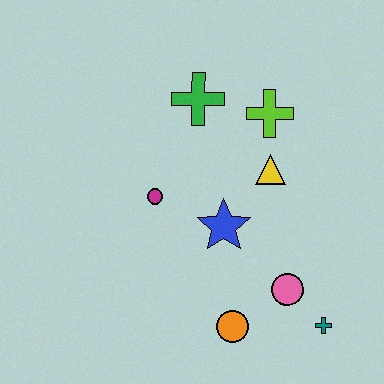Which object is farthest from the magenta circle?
The teal cross is farthest from the magenta circle.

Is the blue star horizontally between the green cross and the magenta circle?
No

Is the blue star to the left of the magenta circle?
No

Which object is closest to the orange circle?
The pink circle is closest to the orange circle.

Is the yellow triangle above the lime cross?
No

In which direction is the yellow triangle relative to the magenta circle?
The yellow triangle is to the right of the magenta circle.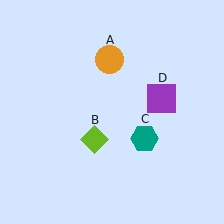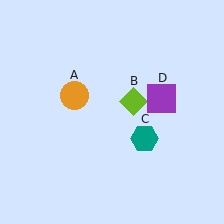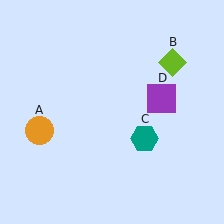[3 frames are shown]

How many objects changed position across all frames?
2 objects changed position: orange circle (object A), lime diamond (object B).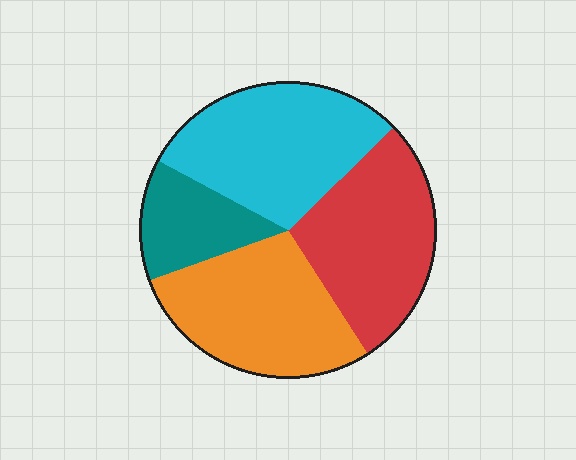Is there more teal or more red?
Red.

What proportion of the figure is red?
Red covers around 30% of the figure.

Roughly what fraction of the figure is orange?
Orange covers 28% of the figure.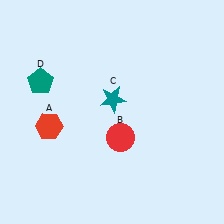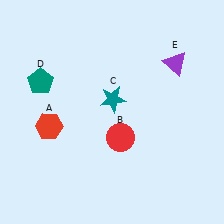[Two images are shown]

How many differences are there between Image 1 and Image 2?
There is 1 difference between the two images.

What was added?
A purple triangle (E) was added in Image 2.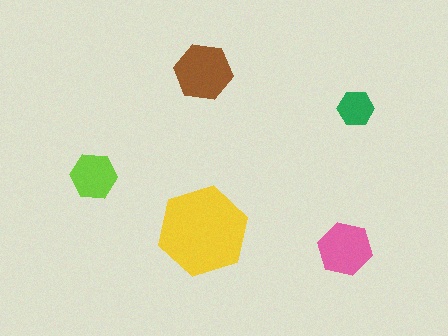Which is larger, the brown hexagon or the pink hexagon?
The brown one.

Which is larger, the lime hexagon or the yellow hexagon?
The yellow one.